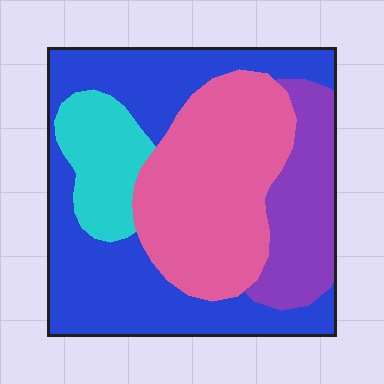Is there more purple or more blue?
Blue.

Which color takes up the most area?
Blue, at roughly 40%.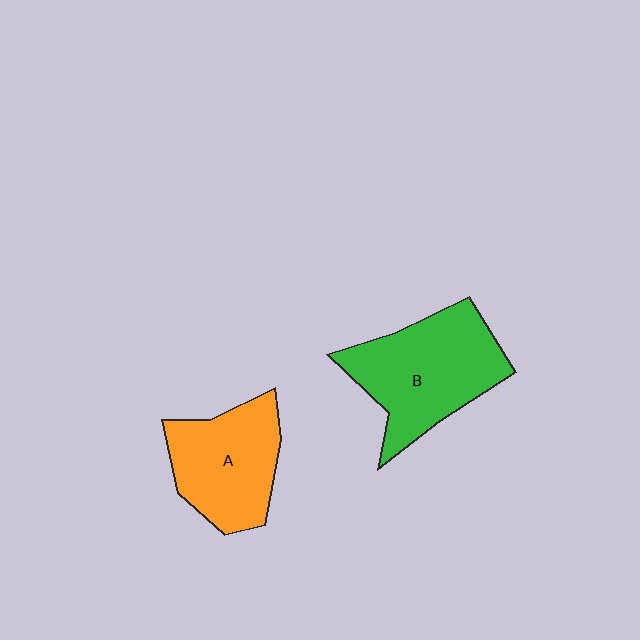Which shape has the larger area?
Shape B (green).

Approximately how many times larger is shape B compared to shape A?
Approximately 1.2 times.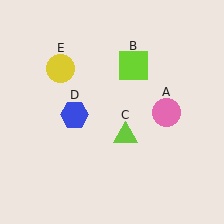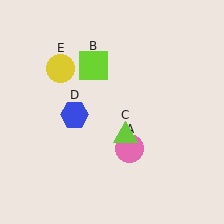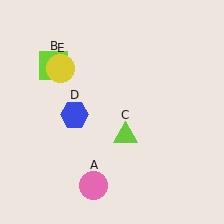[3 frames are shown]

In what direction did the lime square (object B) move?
The lime square (object B) moved left.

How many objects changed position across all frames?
2 objects changed position: pink circle (object A), lime square (object B).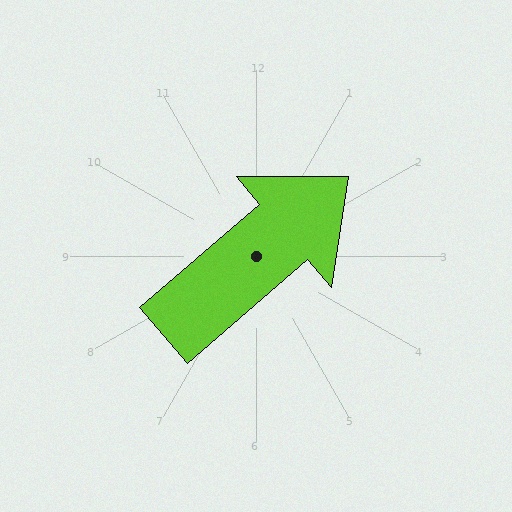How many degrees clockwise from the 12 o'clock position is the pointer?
Approximately 49 degrees.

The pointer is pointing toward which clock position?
Roughly 2 o'clock.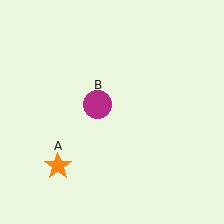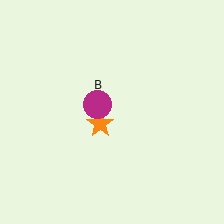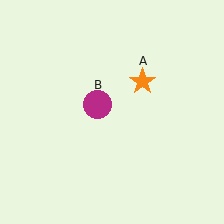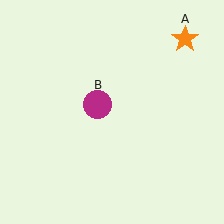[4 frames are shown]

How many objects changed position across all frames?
1 object changed position: orange star (object A).